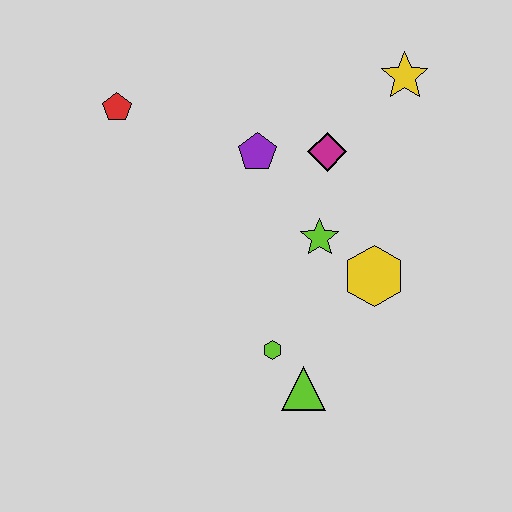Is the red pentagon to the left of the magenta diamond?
Yes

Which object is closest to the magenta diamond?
The purple pentagon is closest to the magenta diamond.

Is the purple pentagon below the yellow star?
Yes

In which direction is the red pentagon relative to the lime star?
The red pentagon is to the left of the lime star.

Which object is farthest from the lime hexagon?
The yellow star is farthest from the lime hexagon.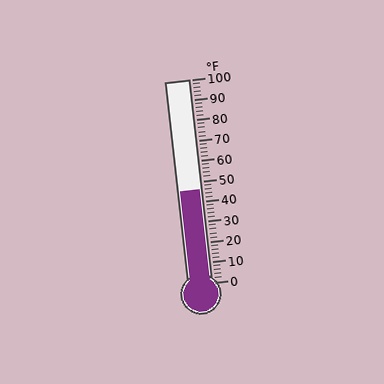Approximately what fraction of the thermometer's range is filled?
The thermometer is filled to approximately 45% of its range.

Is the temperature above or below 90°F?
The temperature is below 90°F.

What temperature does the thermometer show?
The thermometer shows approximately 46°F.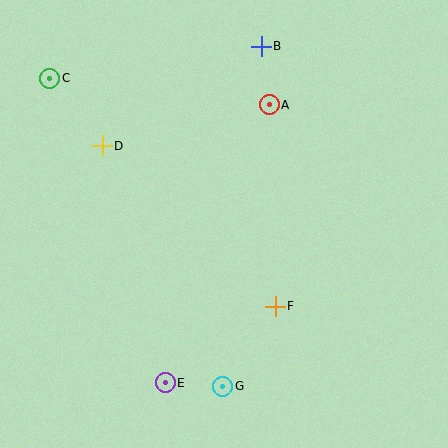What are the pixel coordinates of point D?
Point D is at (102, 146).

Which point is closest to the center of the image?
Point F at (275, 306) is closest to the center.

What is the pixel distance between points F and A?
The distance between F and A is 201 pixels.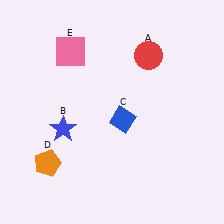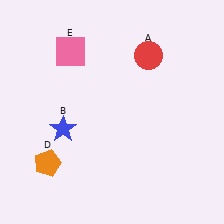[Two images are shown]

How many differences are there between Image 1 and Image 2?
There is 1 difference between the two images.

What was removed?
The blue diamond (C) was removed in Image 2.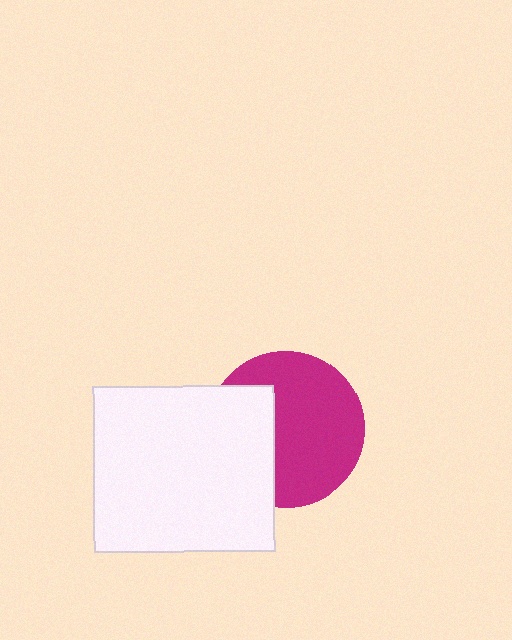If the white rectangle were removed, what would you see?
You would see the complete magenta circle.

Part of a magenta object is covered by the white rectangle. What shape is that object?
It is a circle.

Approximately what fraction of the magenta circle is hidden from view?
Roughly 34% of the magenta circle is hidden behind the white rectangle.